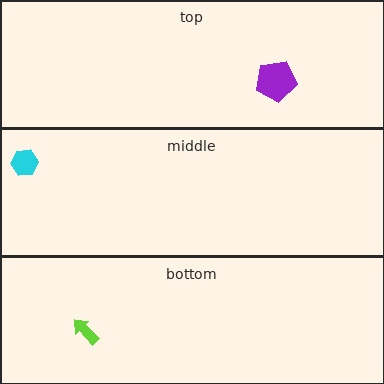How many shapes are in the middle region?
1.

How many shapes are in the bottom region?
1.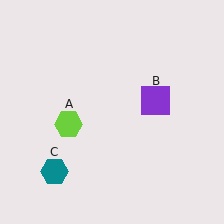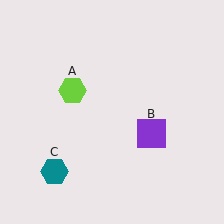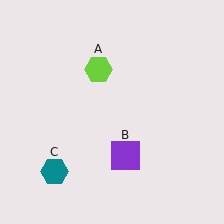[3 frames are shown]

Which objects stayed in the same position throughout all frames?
Teal hexagon (object C) remained stationary.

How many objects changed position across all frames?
2 objects changed position: lime hexagon (object A), purple square (object B).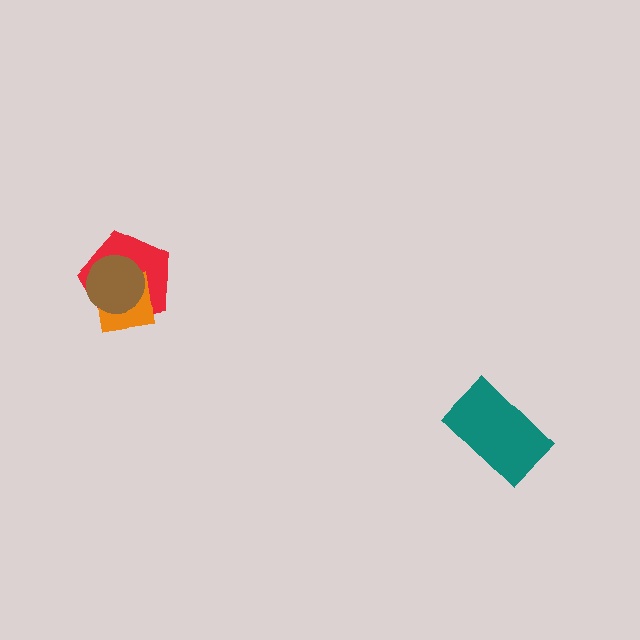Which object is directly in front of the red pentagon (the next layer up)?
The orange square is directly in front of the red pentagon.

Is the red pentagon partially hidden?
Yes, it is partially covered by another shape.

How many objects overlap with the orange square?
2 objects overlap with the orange square.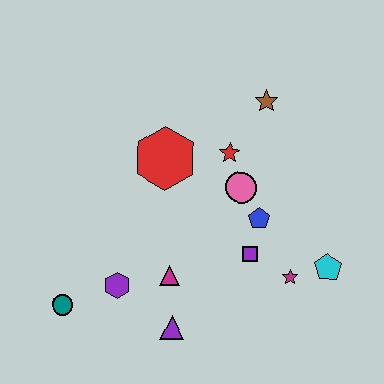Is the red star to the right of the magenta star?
No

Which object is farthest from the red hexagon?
The cyan pentagon is farthest from the red hexagon.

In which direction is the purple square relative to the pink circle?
The purple square is below the pink circle.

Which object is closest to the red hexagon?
The red star is closest to the red hexagon.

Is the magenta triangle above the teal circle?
Yes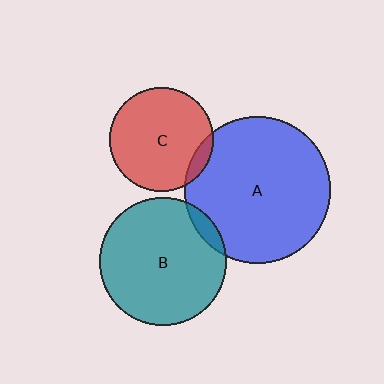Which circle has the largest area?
Circle A (blue).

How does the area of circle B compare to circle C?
Approximately 1.5 times.